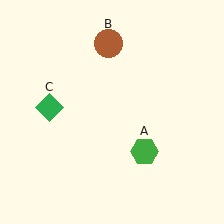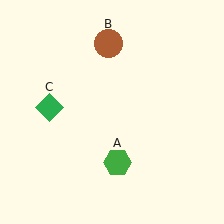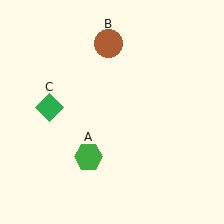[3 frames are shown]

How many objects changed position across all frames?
1 object changed position: green hexagon (object A).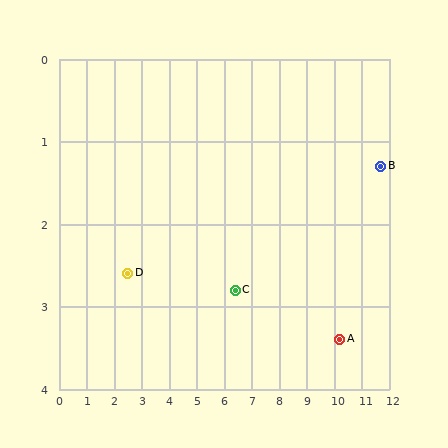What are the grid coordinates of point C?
Point C is at approximately (6.4, 2.8).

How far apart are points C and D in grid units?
Points C and D are about 3.9 grid units apart.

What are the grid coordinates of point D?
Point D is at approximately (2.5, 2.6).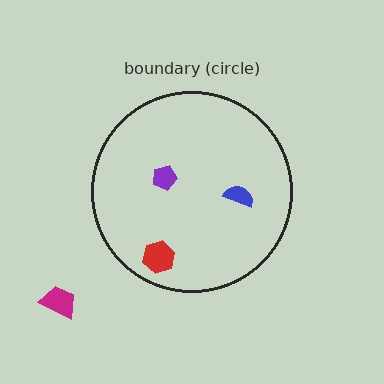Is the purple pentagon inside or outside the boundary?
Inside.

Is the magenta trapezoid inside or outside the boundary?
Outside.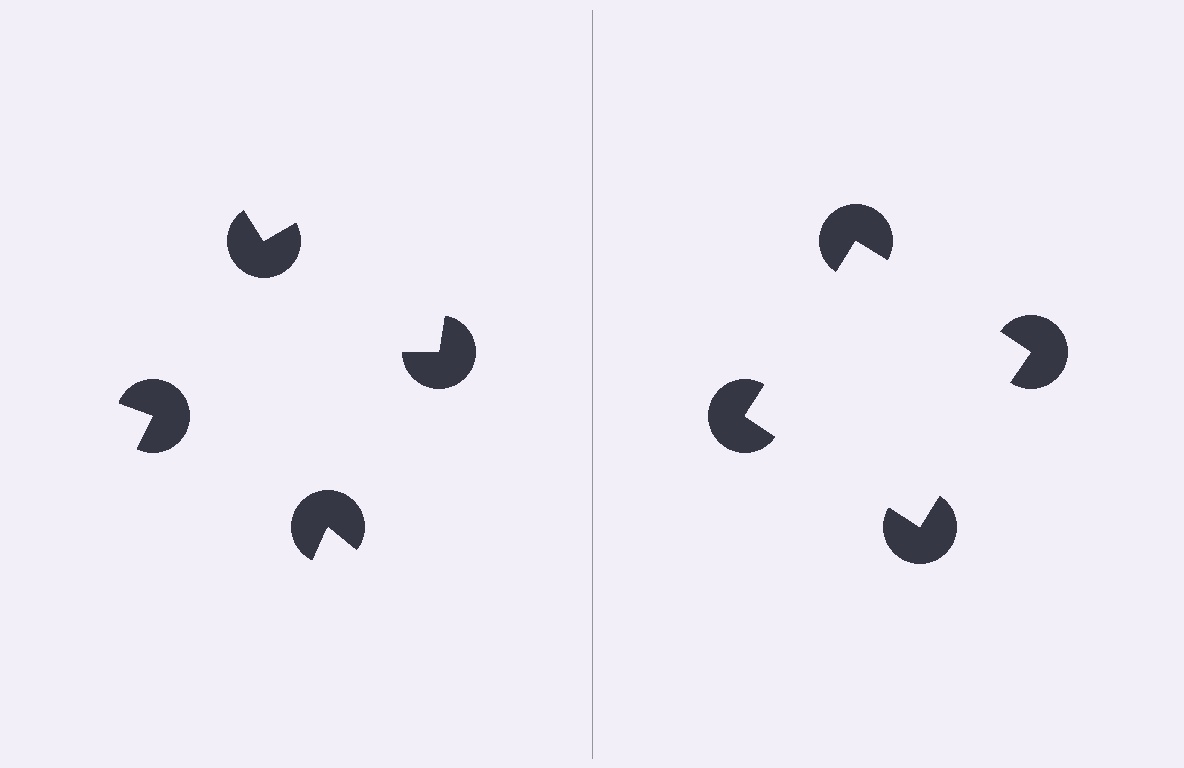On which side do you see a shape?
An illusory square appears on the right side. On the left side the wedge cuts are rotated, so no coherent shape forms.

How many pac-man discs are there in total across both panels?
8 — 4 on each side.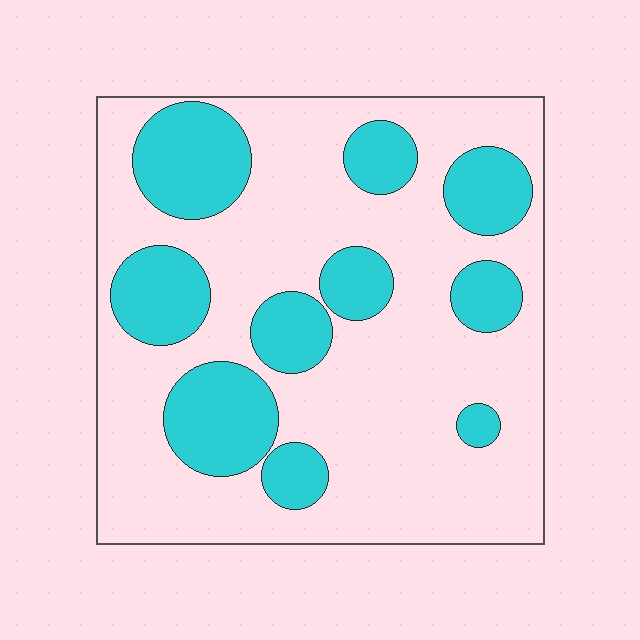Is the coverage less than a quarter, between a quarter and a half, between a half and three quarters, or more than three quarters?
Between a quarter and a half.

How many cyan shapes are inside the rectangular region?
10.